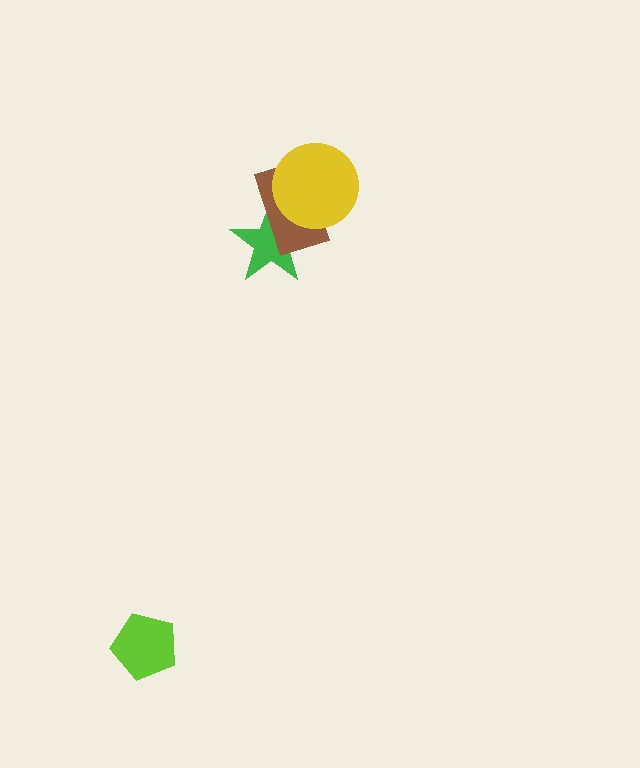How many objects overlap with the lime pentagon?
0 objects overlap with the lime pentagon.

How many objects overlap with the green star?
2 objects overlap with the green star.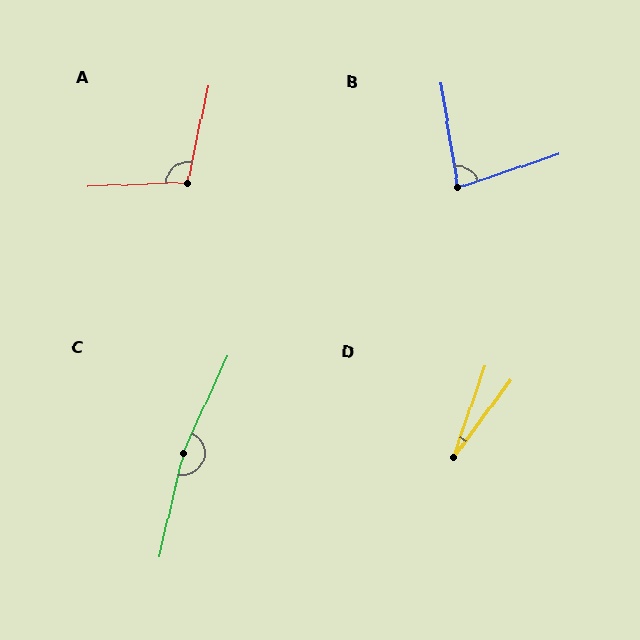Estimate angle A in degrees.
Approximately 104 degrees.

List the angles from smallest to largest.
D (17°), B (81°), A (104°), C (168°).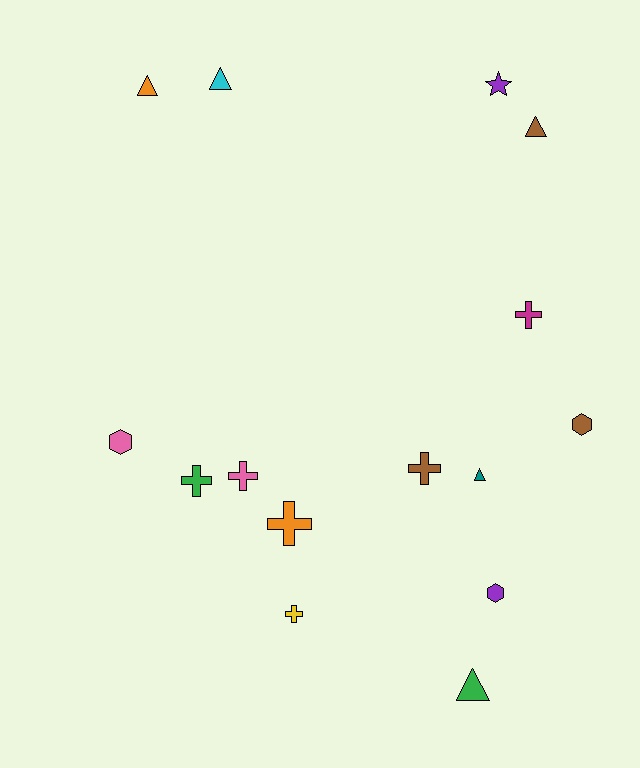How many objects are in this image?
There are 15 objects.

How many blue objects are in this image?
There are no blue objects.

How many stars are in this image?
There is 1 star.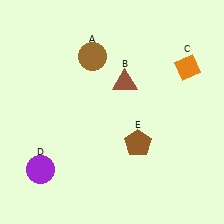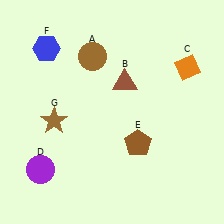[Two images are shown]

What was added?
A blue hexagon (F), a brown star (G) were added in Image 2.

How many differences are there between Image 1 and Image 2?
There are 2 differences between the two images.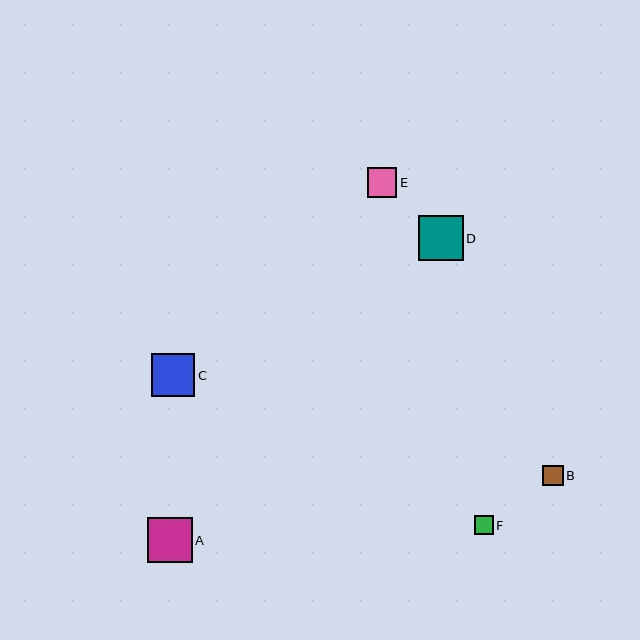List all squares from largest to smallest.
From largest to smallest: A, D, C, E, B, F.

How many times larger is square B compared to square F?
Square B is approximately 1.1 times the size of square F.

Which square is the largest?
Square A is the largest with a size of approximately 45 pixels.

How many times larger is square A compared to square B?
Square A is approximately 2.2 times the size of square B.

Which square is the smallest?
Square F is the smallest with a size of approximately 18 pixels.